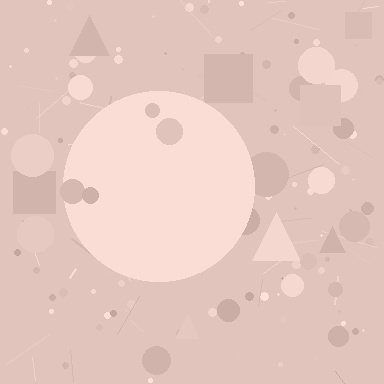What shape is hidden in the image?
A circle is hidden in the image.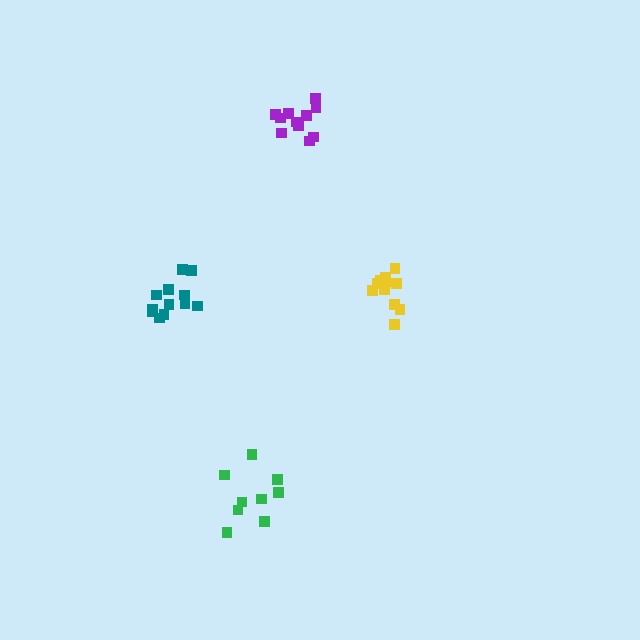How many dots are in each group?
Group 1: 12 dots, Group 2: 9 dots, Group 3: 11 dots, Group 4: 12 dots (44 total).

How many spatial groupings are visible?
There are 4 spatial groupings.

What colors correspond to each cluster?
The clusters are colored: teal, green, purple, yellow.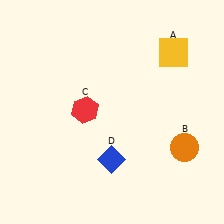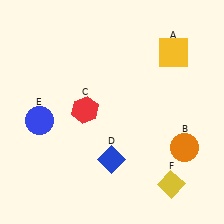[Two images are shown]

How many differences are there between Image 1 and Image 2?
There are 2 differences between the two images.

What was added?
A blue circle (E), a yellow diamond (F) were added in Image 2.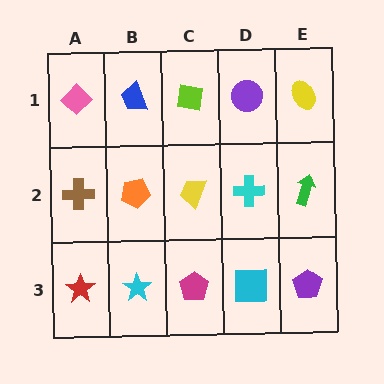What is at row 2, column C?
A yellow trapezoid.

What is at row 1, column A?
A pink diamond.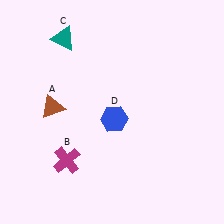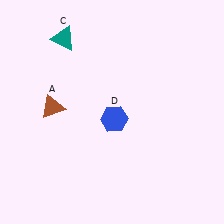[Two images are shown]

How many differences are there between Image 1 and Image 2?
There is 1 difference between the two images.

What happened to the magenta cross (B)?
The magenta cross (B) was removed in Image 2. It was in the bottom-left area of Image 1.